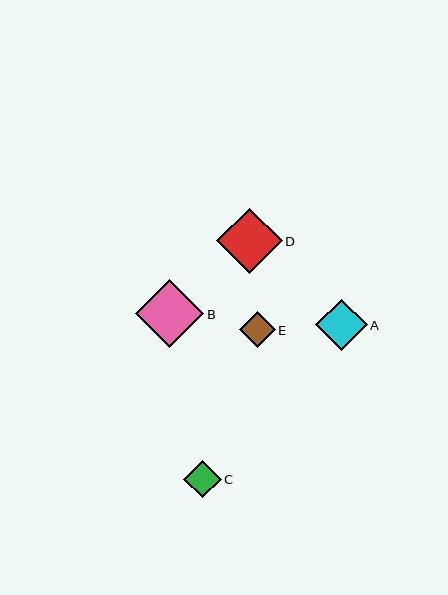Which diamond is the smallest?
Diamond E is the smallest with a size of approximately 36 pixels.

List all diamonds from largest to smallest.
From largest to smallest: B, D, A, C, E.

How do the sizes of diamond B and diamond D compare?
Diamond B and diamond D are approximately the same size.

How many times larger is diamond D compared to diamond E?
Diamond D is approximately 1.8 times the size of diamond E.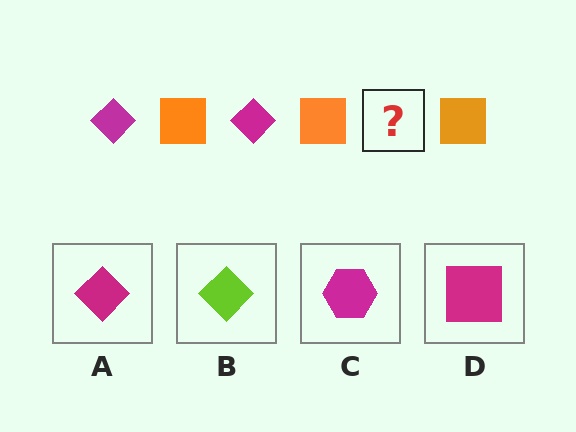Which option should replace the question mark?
Option A.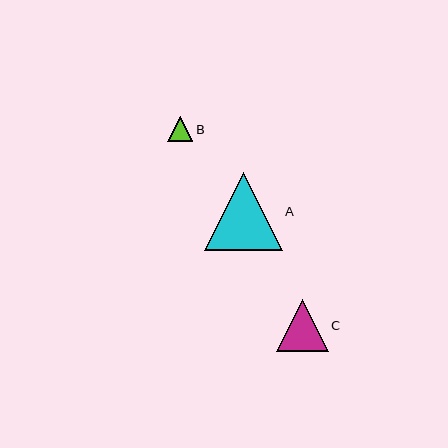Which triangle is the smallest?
Triangle B is the smallest with a size of approximately 25 pixels.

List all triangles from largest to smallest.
From largest to smallest: A, C, B.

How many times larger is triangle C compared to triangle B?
Triangle C is approximately 2.0 times the size of triangle B.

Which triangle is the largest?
Triangle A is the largest with a size of approximately 77 pixels.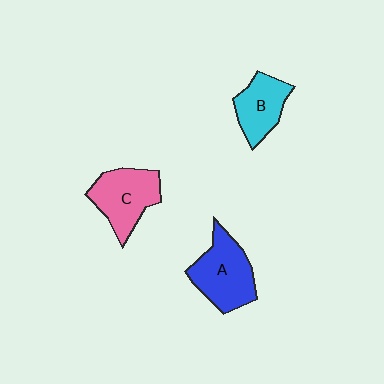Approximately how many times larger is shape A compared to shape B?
Approximately 1.4 times.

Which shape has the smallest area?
Shape B (cyan).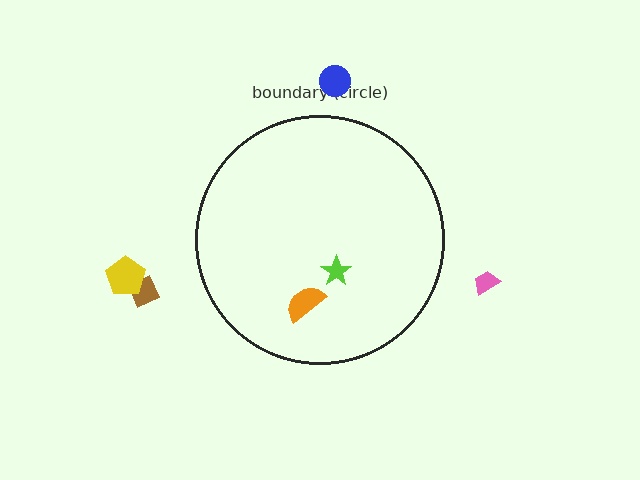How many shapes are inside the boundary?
2 inside, 4 outside.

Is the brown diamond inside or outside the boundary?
Outside.